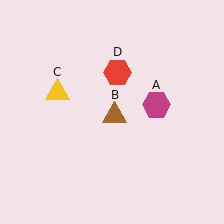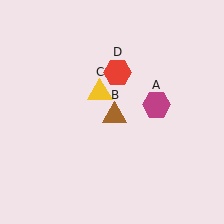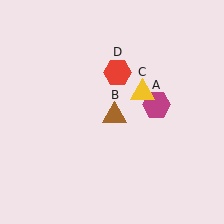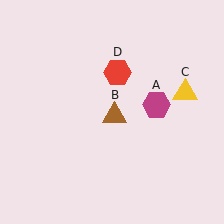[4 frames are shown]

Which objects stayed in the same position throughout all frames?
Magenta hexagon (object A) and brown triangle (object B) and red hexagon (object D) remained stationary.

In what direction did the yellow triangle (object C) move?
The yellow triangle (object C) moved right.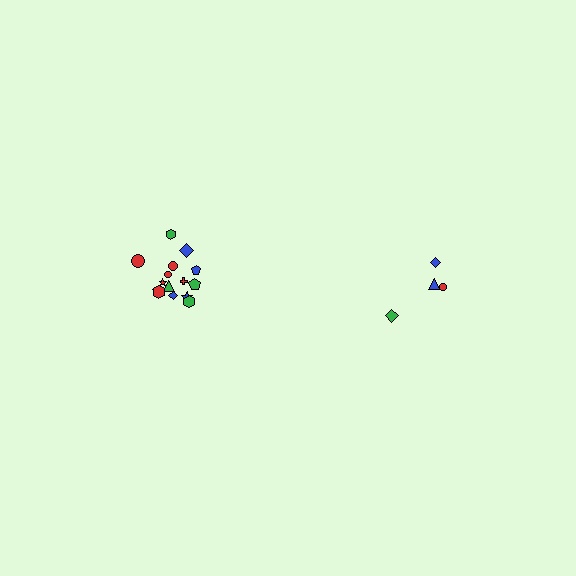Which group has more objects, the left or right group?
The left group.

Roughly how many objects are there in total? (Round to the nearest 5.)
Roughly 20 objects in total.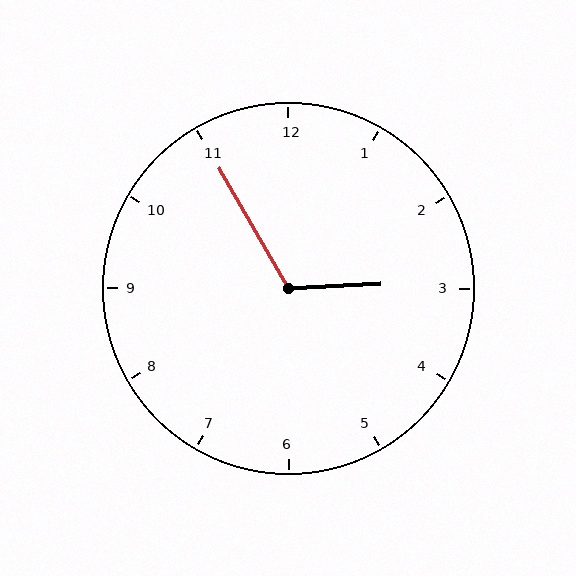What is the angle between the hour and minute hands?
Approximately 118 degrees.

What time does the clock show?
2:55.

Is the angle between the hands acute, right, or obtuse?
It is obtuse.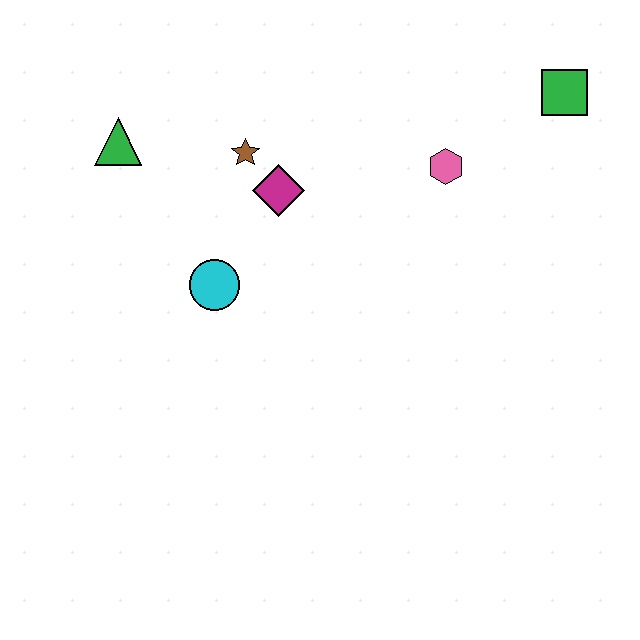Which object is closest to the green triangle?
The brown star is closest to the green triangle.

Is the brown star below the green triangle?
Yes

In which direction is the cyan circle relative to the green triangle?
The cyan circle is below the green triangle.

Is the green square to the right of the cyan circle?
Yes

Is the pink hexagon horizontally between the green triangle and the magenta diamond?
No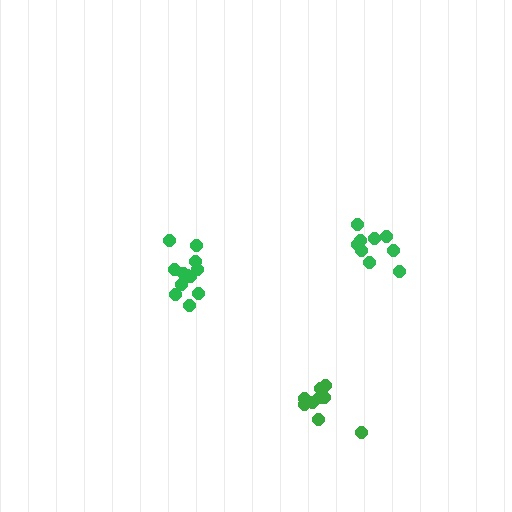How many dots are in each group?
Group 1: 12 dots, Group 2: 9 dots, Group 3: 9 dots (30 total).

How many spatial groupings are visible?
There are 3 spatial groupings.